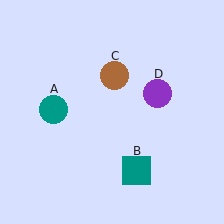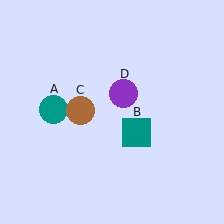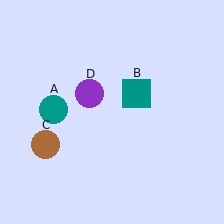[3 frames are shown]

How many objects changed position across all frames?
3 objects changed position: teal square (object B), brown circle (object C), purple circle (object D).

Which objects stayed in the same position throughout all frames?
Teal circle (object A) remained stationary.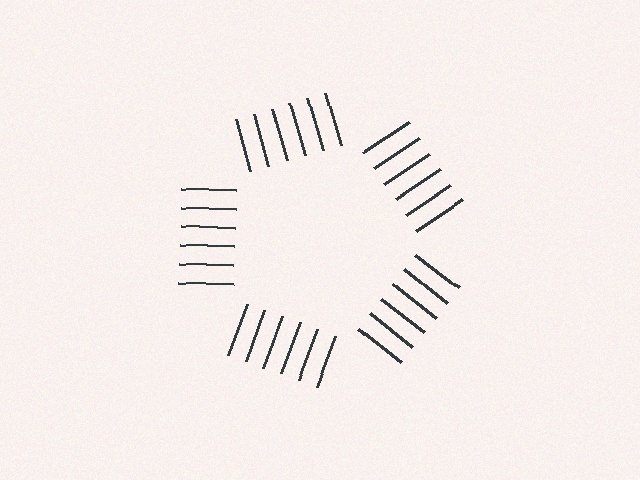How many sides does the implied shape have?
5 sides — the line-ends trace a pentagon.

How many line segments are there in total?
30 — 6 along each of the 5 edges.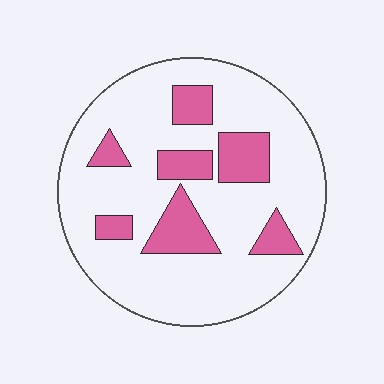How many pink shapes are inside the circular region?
7.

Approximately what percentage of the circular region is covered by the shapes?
Approximately 20%.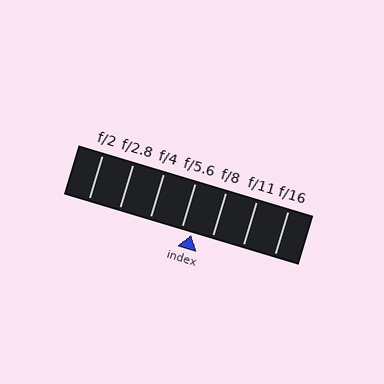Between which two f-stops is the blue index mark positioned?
The index mark is between f/5.6 and f/8.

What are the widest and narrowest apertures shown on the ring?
The widest aperture shown is f/2 and the narrowest is f/16.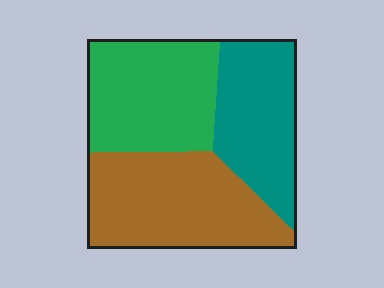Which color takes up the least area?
Teal, at roughly 30%.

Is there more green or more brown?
Brown.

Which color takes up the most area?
Brown, at roughly 40%.